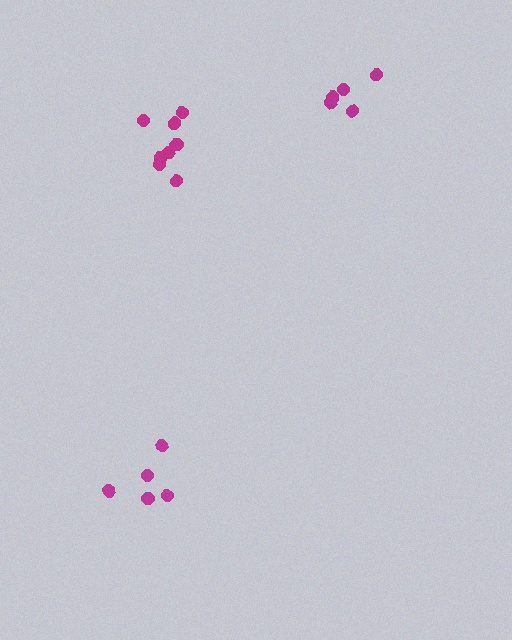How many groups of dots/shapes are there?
There are 3 groups.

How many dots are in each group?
Group 1: 5 dots, Group 2: 9 dots, Group 3: 6 dots (20 total).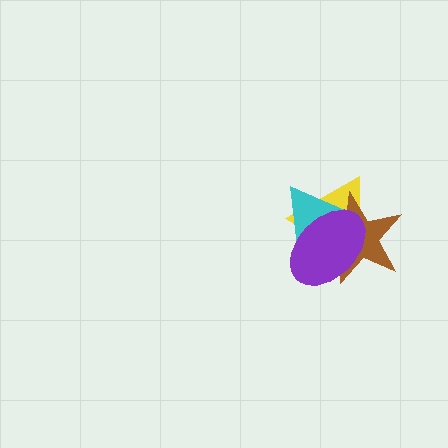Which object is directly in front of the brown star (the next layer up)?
The cyan triangle is directly in front of the brown star.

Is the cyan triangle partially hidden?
Yes, it is partially covered by another shape.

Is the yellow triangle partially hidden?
Yes, it is partially covered by another shape.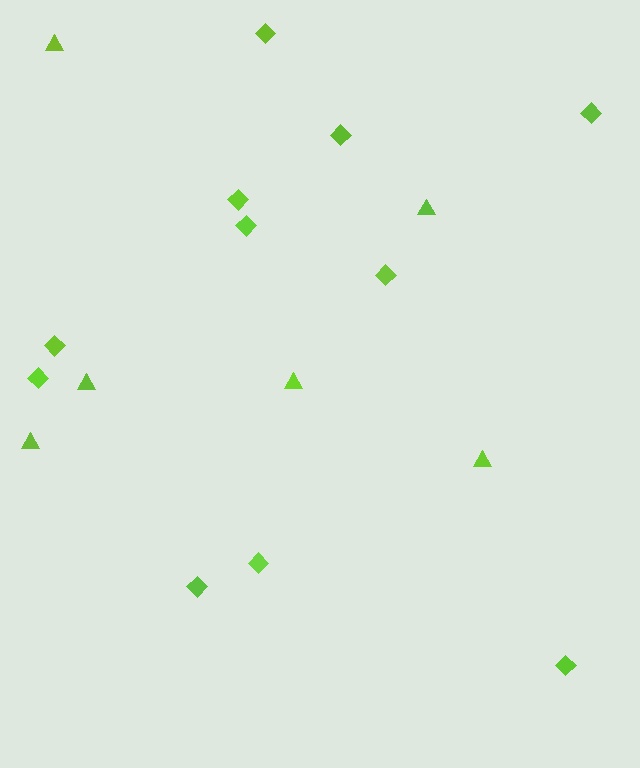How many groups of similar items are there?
There are 2 groups: one group of triangles (6) and one group of diamonds (11).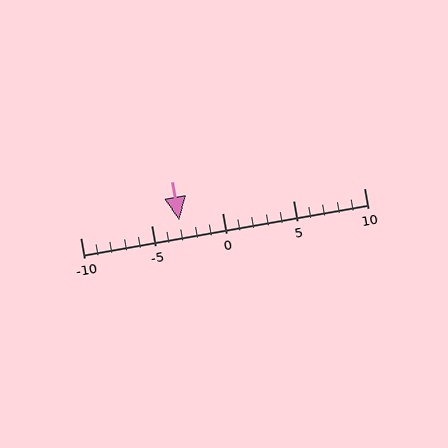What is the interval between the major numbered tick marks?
The major tick marks are spaced 5 units apart.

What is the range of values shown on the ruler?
The ruler shows values from -10 to 10.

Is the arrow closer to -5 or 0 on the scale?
The arrow is closer to -5.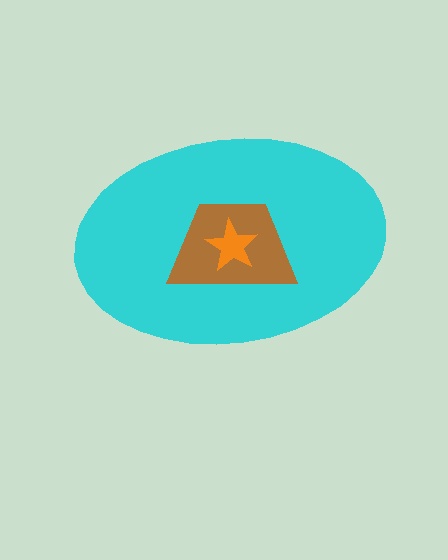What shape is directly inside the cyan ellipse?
The brown trapezoid.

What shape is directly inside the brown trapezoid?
The orange star.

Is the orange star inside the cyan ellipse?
Yes.